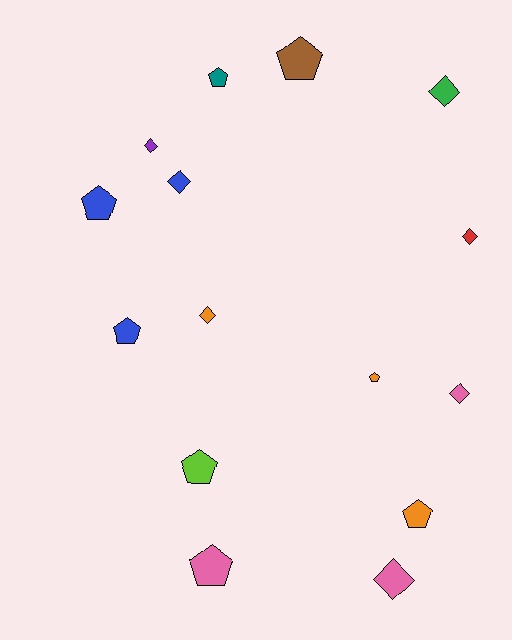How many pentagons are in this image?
There are 8 pentagons.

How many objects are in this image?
There are 15 objects.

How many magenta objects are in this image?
There are no magenta objects.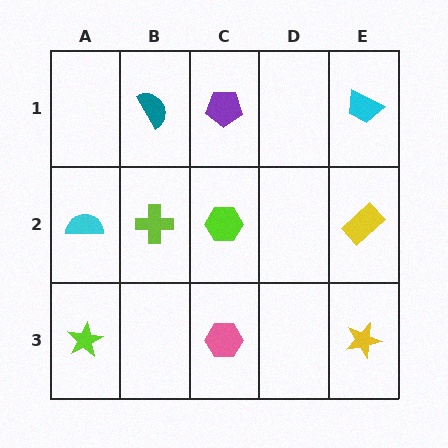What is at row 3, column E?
A yellow star.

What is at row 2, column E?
A yellow rectangle.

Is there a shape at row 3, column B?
No, that cell is empty.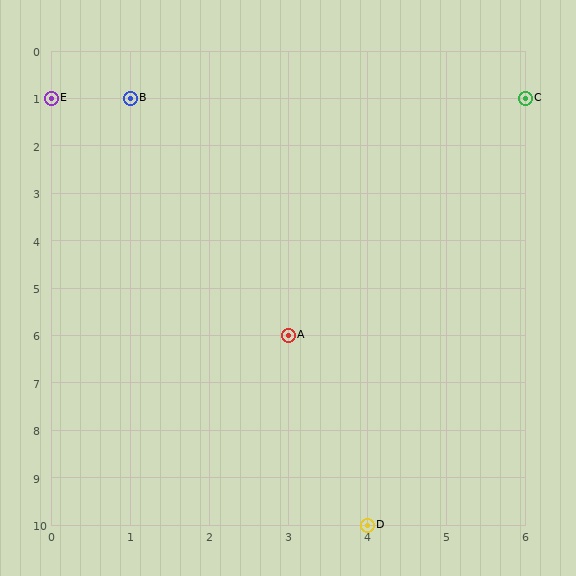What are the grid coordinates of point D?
Point D is at grid coordinates (4, 10).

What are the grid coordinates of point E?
Point E is at grid coordinates (0, 1).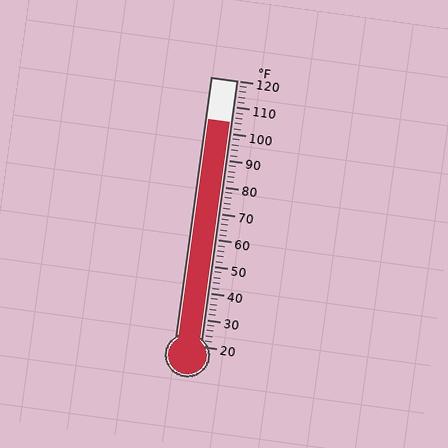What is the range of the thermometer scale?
The thermometer scale ranges from 20°F to 120°F.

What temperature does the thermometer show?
The thermometer shows approximately 104°F.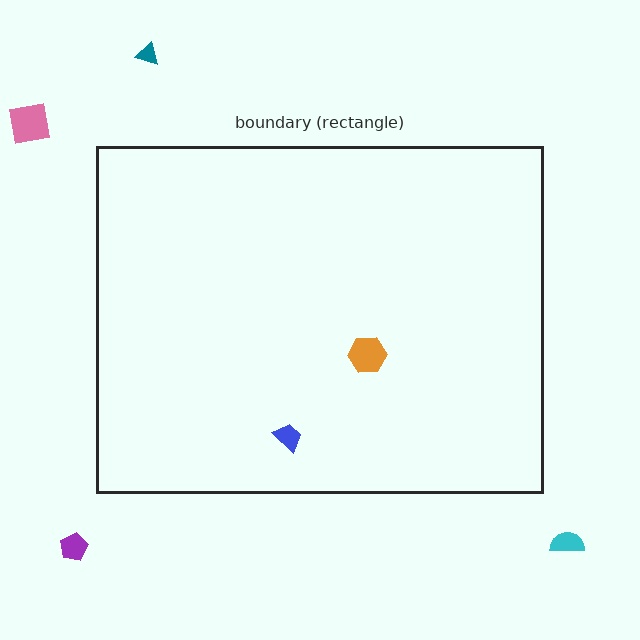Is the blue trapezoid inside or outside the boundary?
Inside.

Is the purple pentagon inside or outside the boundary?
Outside.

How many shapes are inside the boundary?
2 inside, 4 outside.